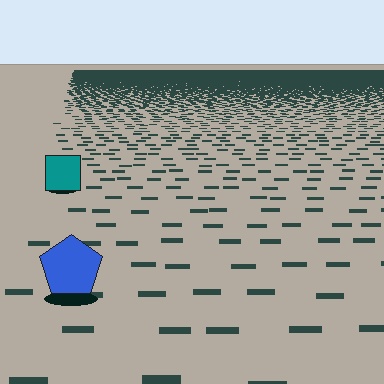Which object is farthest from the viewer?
The teal square is farthest from the viewer. It appears smaller and the ground texture around it is denser.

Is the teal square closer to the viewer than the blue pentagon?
No. The blue pentagon is closer — you can tell from the texture gradient: the ground texture is coarser near it.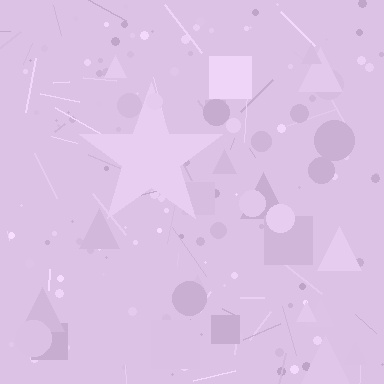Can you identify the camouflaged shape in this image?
The camouflaged shape is a star.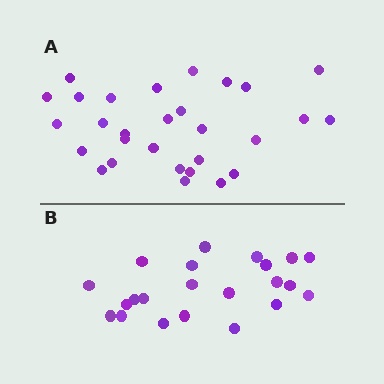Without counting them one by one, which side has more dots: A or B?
Region A (the top region) has more dots.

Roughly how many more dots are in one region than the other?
Region A has roughly 8 or so more dots than region B.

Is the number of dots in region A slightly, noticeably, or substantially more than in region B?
Region A has noticeably more, but not dramatically so. The ratio is roughly 1.3 to 1.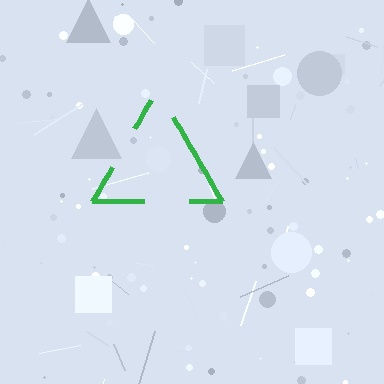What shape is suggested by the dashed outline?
The dashed outline suggests a triangle.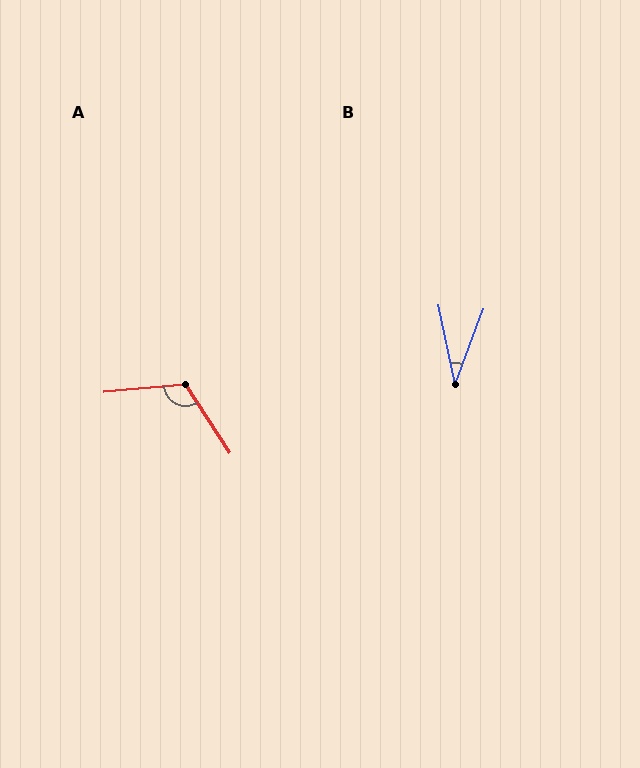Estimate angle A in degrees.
Approximately 118 degrees.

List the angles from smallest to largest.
B (32°), A (118°).